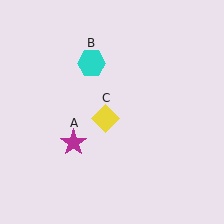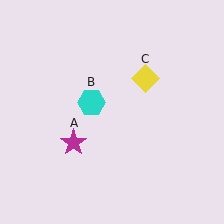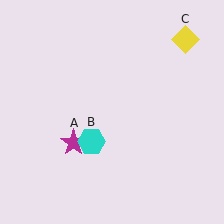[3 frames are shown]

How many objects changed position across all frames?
2 objects changed position: cyan hexagon (object B), yellow diamond (object C).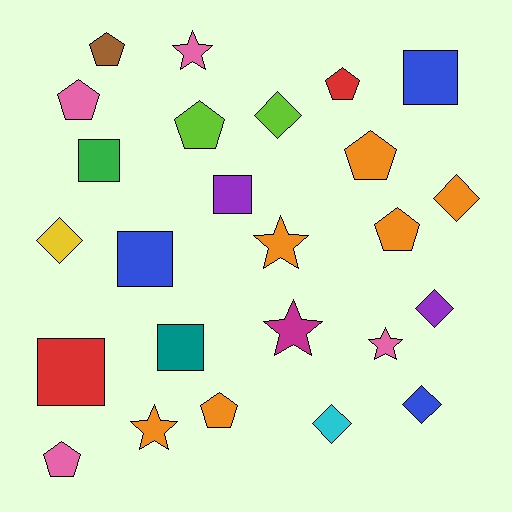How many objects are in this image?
There are 25 objects.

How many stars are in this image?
There are 5 stars.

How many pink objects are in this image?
There are 4 pink objects.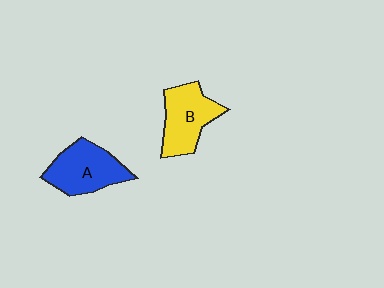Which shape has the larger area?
Shape A (blue).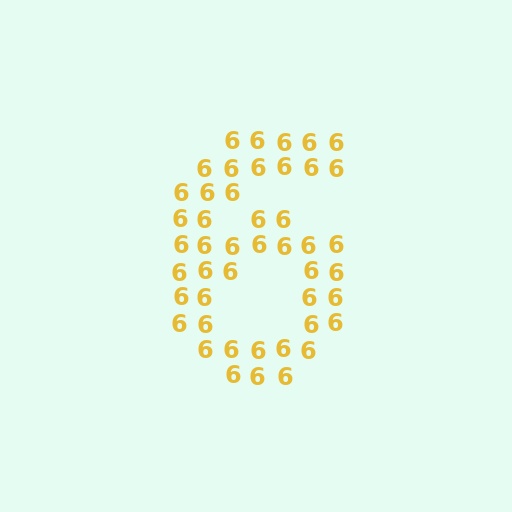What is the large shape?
The large shape is the digit 6.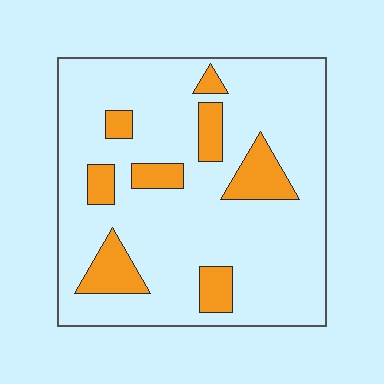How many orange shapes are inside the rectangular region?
8.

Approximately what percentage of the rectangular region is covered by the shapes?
Approximately 15%.